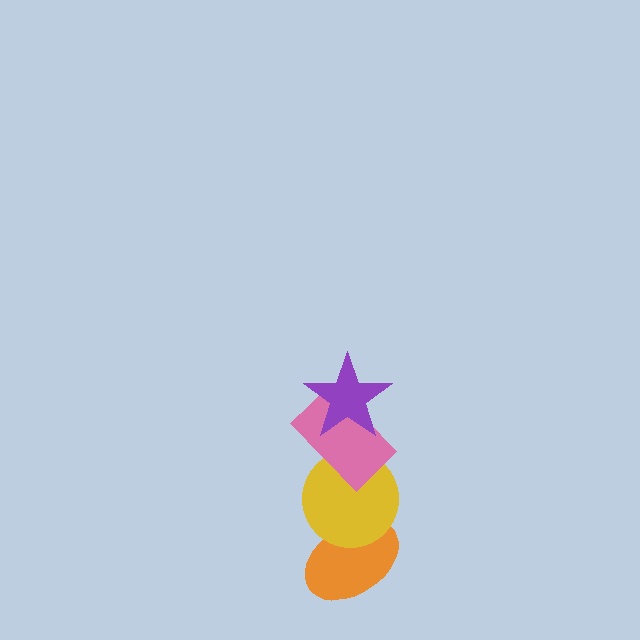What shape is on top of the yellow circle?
The pink rectangle is on top of the yellow circle.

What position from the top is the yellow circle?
The yellow circle is 3rd from the top.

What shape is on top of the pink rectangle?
The purple star is on top of the pink rectangle.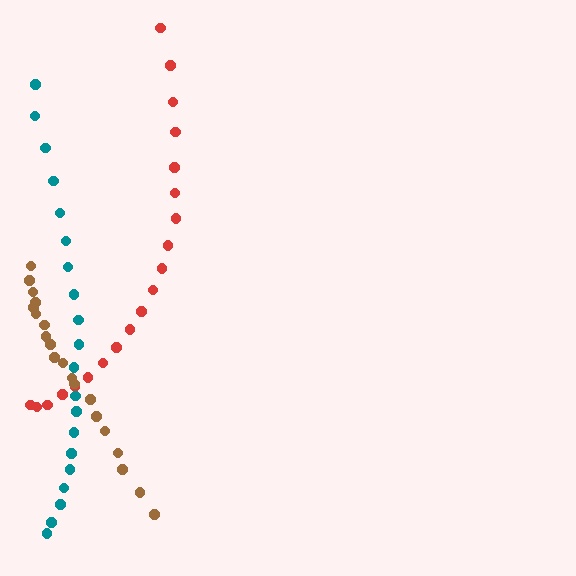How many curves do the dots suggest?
There are 3 distinct paths.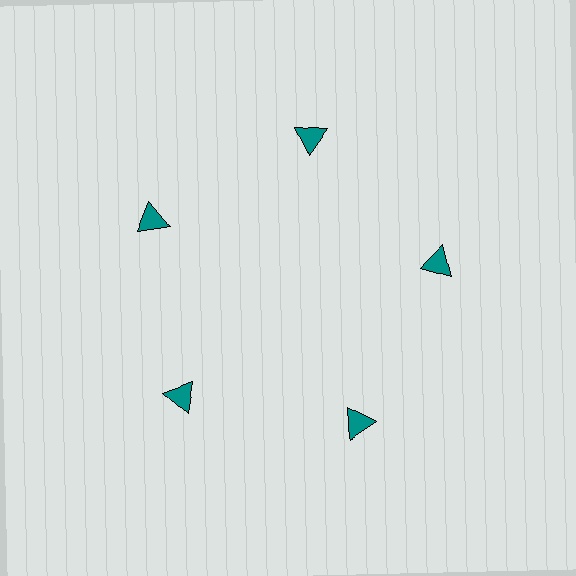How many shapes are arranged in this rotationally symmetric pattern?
There are 5 shapes, arranged in 5 groups of 1.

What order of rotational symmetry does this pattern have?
This pattern has 5-fold rotational symmetry.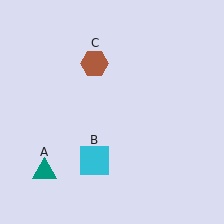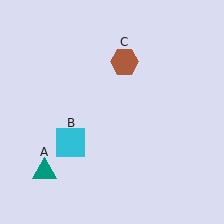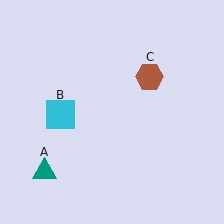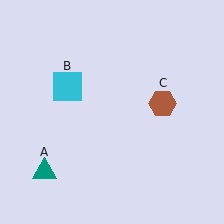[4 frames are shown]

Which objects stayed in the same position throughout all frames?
Teal triangle (object A) remained stationary.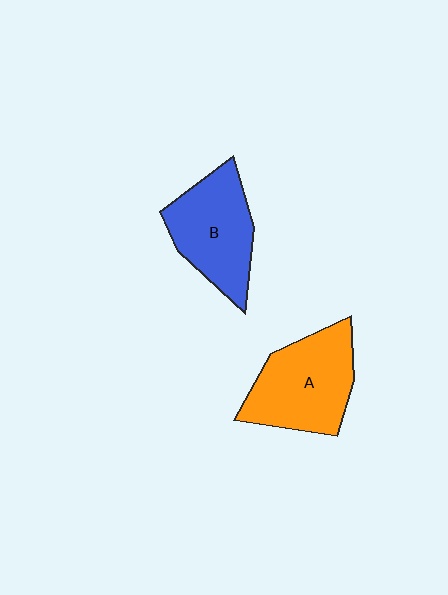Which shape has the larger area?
Shape A (orange).